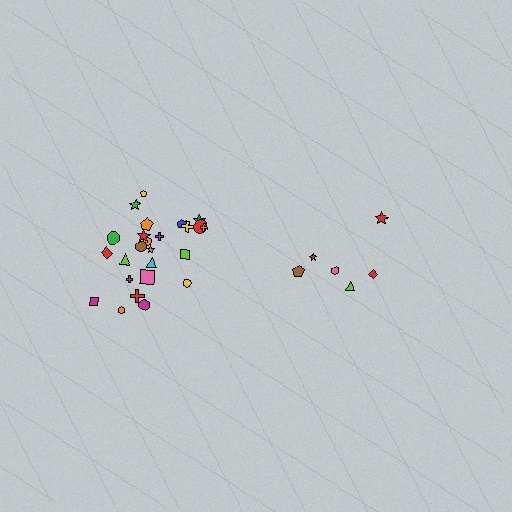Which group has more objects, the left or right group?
The left group.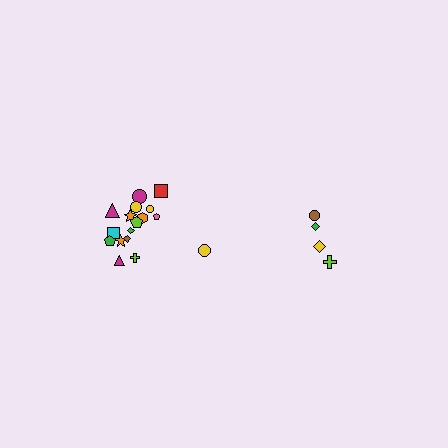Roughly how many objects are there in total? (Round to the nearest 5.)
Roughly 20 objects in total.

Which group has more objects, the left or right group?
The left group.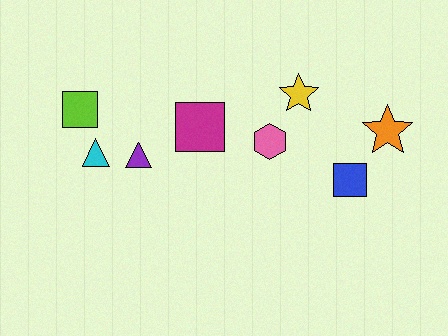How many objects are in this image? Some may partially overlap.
There are 8 objects.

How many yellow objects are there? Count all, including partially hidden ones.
There is 1 yellow object.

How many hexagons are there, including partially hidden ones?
There is 1 hexagon.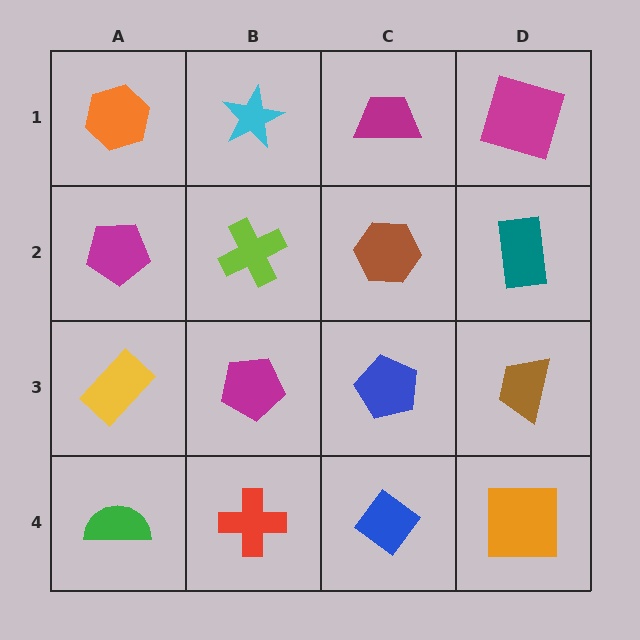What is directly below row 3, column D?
An orange square.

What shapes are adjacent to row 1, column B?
A lime cross (row 2, column B), an orange hexagon (row 1, column A), a magenta trapezoid (row 1, column C).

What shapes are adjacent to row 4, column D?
A brown trapezoid (row 3, column D), a blue diamond (row 4, column C).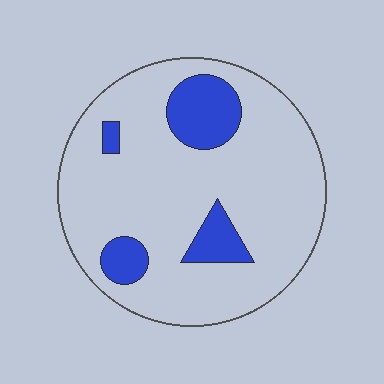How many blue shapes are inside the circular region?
4.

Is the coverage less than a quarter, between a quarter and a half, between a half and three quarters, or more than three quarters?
Less than a quarter.